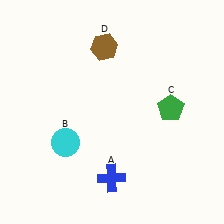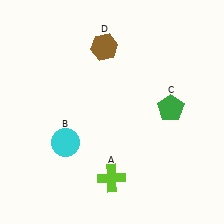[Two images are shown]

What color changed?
The cross (A) changed from blue in Image 1 to lime in Image 2.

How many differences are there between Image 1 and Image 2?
There is 1 difference between the two images.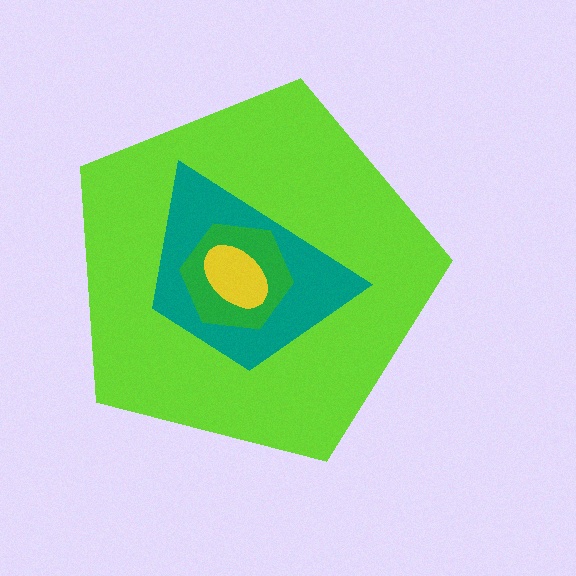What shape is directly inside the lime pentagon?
The teal trapezoid.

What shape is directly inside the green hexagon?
The yellow ellipse.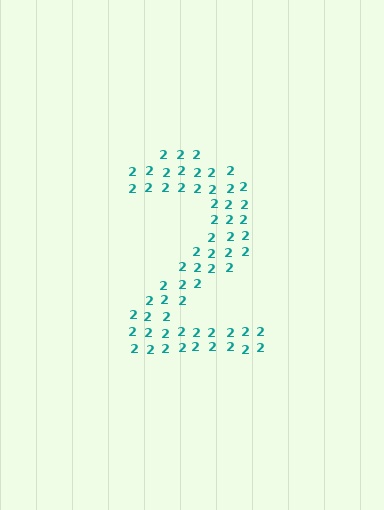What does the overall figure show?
The overall figure shows the digit 2.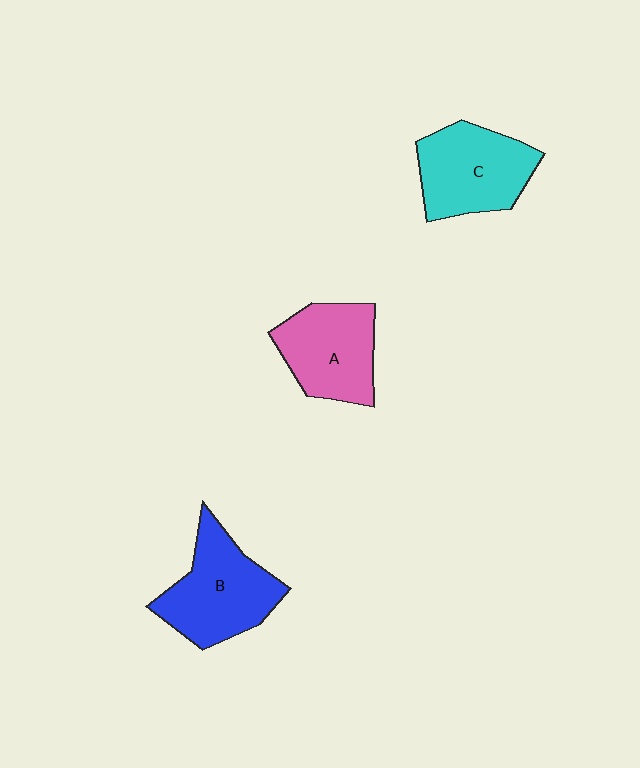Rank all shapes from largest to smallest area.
From largest to smallest: B (blue), C (cyan), A (pink).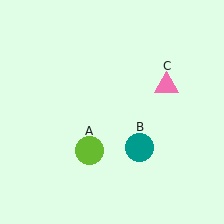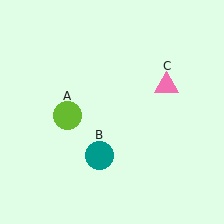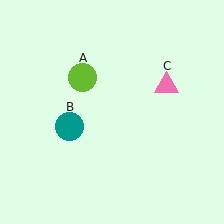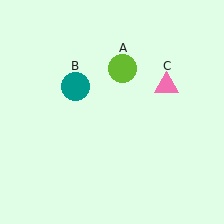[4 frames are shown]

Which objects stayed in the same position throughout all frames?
Pink triangle (object C) remained stationary.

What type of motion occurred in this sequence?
The lime circle (object A), teal circle (object B) rotated clockwise around the center of the scene.